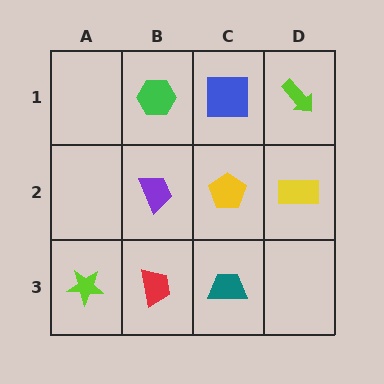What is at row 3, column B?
A red trapezoid.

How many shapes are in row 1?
3 shapes.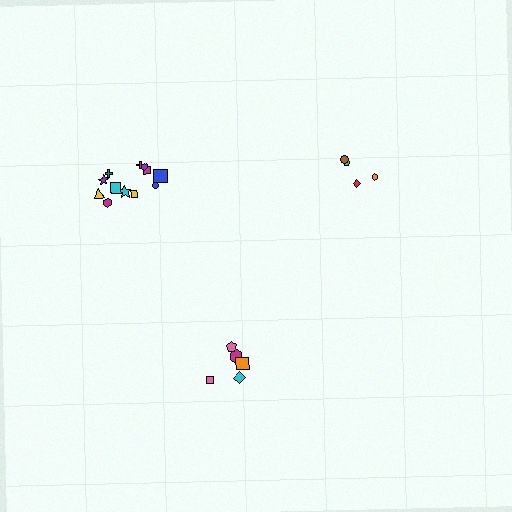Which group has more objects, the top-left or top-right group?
The top-left group.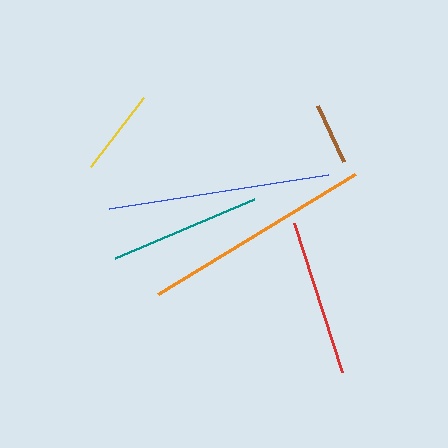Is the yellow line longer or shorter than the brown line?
The yellow line is longer than the brown line.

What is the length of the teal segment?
The teal segment is approximately 151 pixels long.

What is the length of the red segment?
The red segment is approximately 157 pixels long.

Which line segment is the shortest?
The brown line is the shortest at approximately 62 pixels.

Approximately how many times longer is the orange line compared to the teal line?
The orange line is approximately 1.5 times the length of the teal line.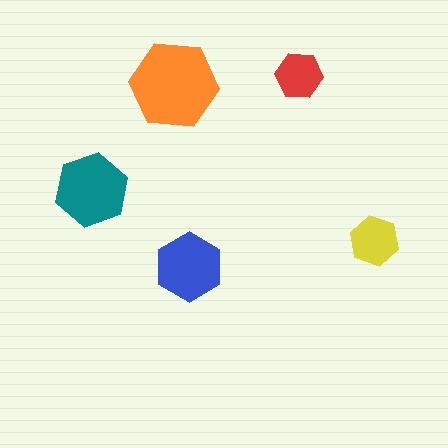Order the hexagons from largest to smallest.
the orange one, the teal one, the blue one, the yellow one, the red one.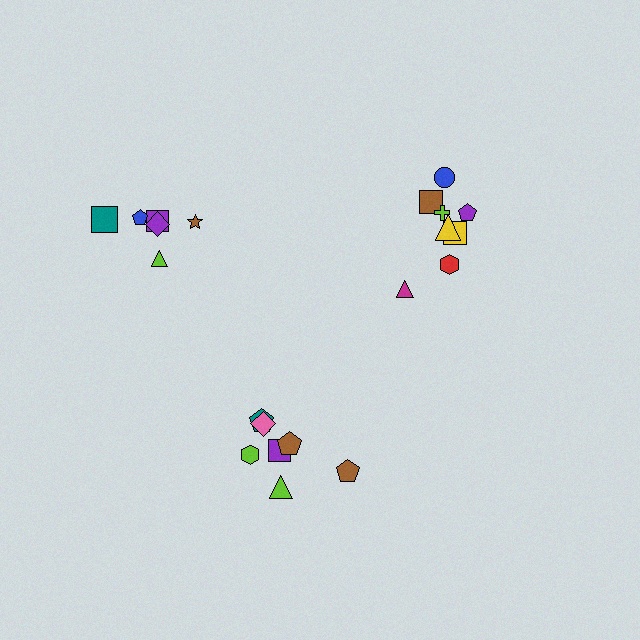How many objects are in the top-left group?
There are 6 objects.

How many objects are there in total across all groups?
There are 21 objects.